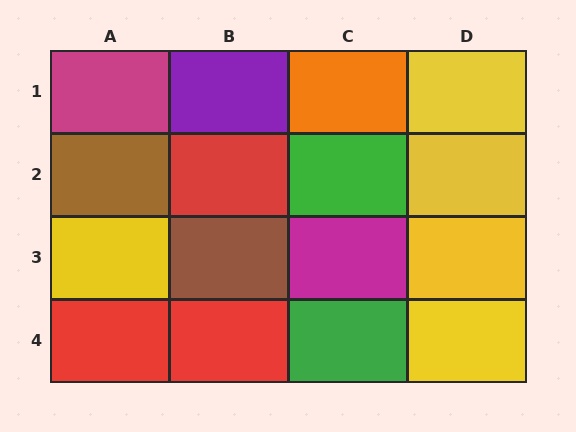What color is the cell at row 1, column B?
Purple.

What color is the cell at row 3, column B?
Brown.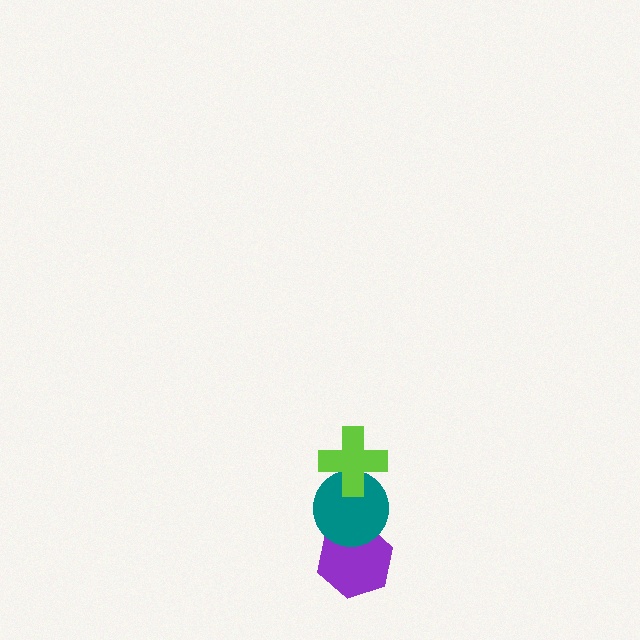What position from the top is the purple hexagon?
The purple hexagon is 3rd from the top.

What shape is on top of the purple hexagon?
The teal circle is on top of the purple hexagon.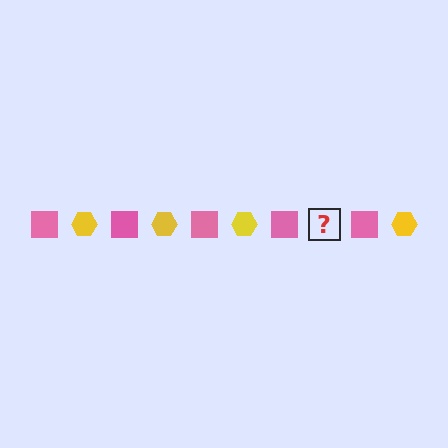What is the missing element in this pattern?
The missing element is a yellow hexagon.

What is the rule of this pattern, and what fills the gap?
The rule is that the pattern alternates between pink square and yellow hexagon. The gap should be filled with a yellow hexagon.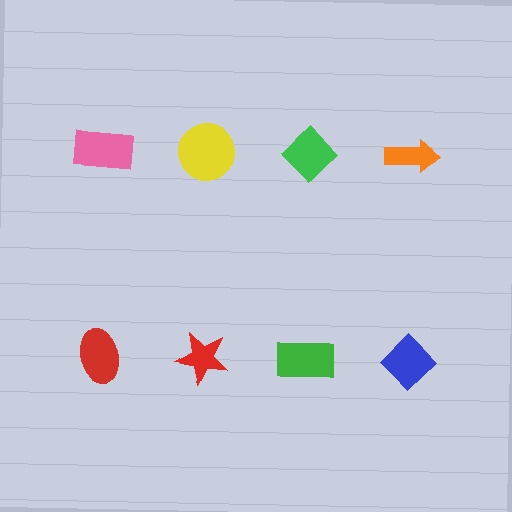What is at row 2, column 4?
A blue diamond.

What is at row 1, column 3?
A green diamond.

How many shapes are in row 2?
4 shapes.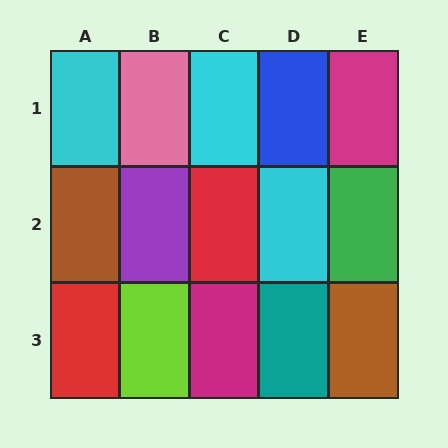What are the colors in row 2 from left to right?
Brown, purple, red, cyan, green.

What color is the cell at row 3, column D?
Teal.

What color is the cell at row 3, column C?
Magenta.